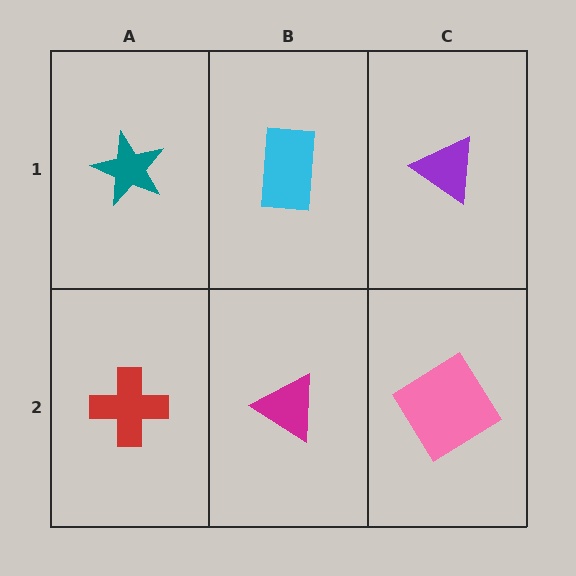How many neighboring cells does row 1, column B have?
3.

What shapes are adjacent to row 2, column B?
A cyan rectangle (row 1, column B), a red cross (row 2, column A), a pink diamond (row 2, column C).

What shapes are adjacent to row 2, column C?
A purple triangle (row 1, column C), a magenta triangle (row 2, column B).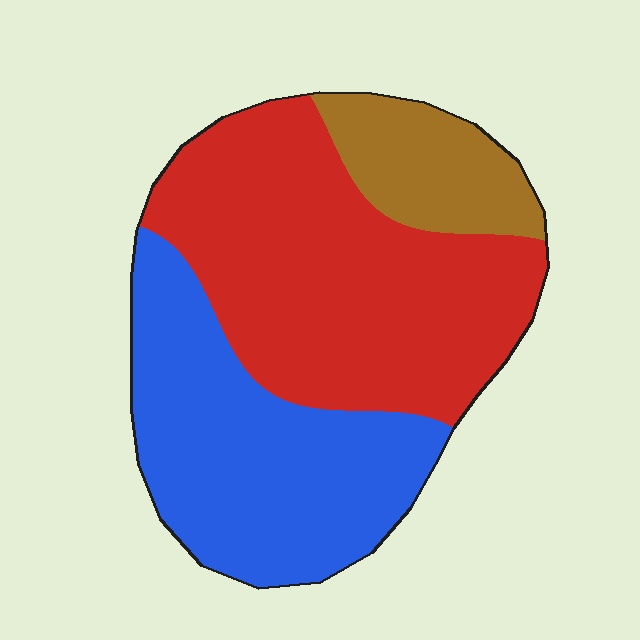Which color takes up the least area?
Brown, at roughly 15%.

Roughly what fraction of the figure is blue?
Blue takes up about three eighths (3/8) of the figure.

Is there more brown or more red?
Red.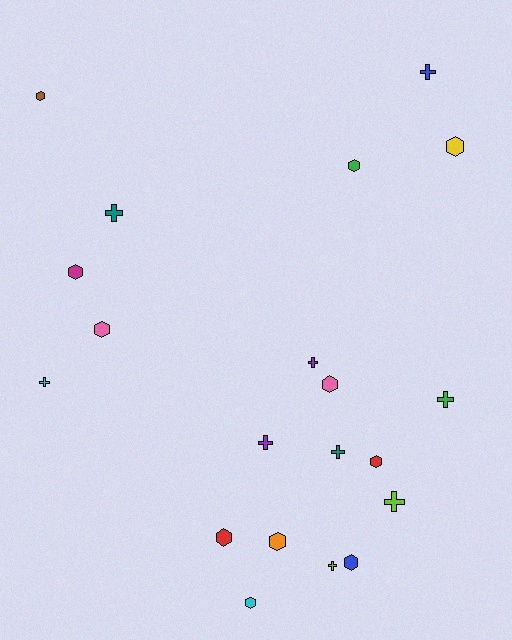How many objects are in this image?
There are 20 objects.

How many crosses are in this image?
There are 9 crosses.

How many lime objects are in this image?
There are 2 lime objects.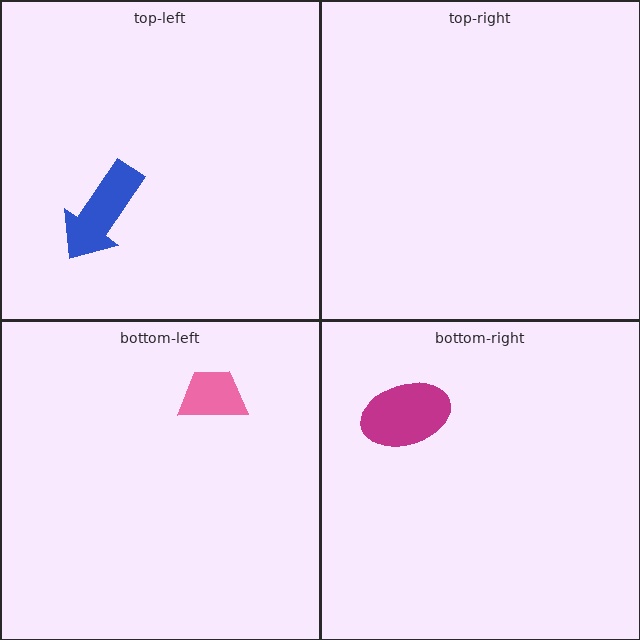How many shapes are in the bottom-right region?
1.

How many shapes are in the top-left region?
1.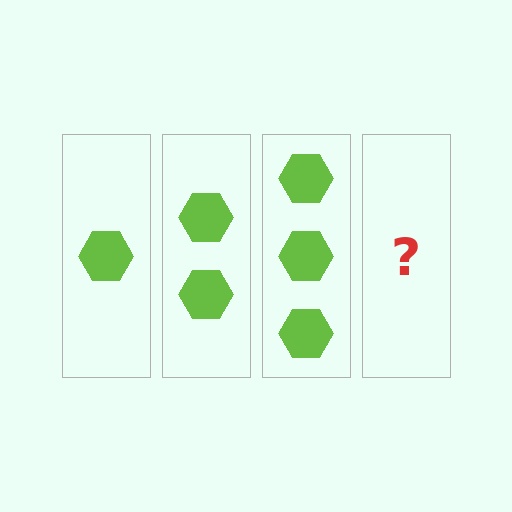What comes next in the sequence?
The next element should be 4 hexagons.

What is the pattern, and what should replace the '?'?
The pattern is that each step adds one more hexagon. The '?' should be 4 hexagons.